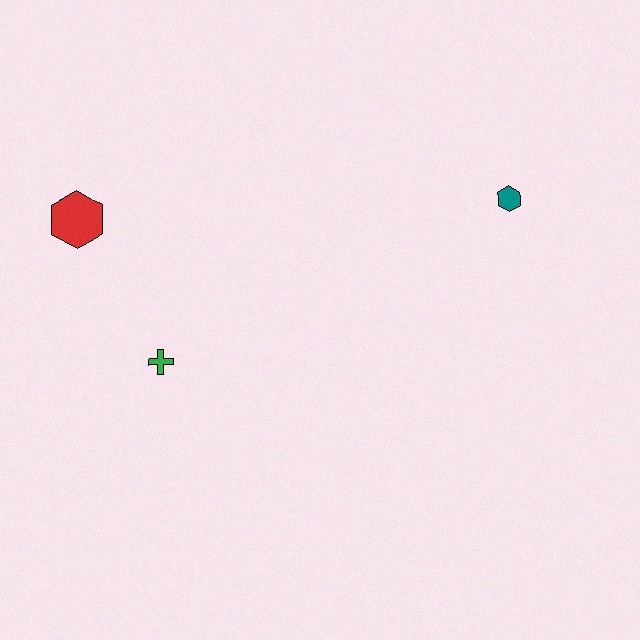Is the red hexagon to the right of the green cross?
No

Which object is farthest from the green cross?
The teal hexagon is farthest from the green cross.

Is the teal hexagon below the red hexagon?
No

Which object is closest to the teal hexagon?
The green cross is closest to the teal hexagon.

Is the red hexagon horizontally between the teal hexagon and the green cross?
No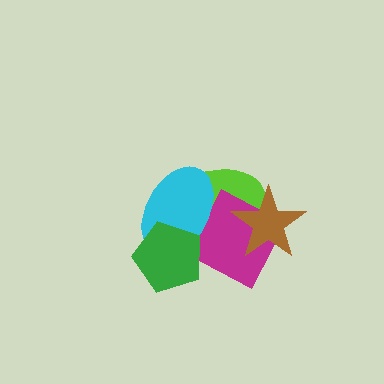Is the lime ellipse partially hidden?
Yes, it is partially covered by another shape.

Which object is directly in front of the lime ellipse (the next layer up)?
The magenta square is directly in front of the lime ellipse.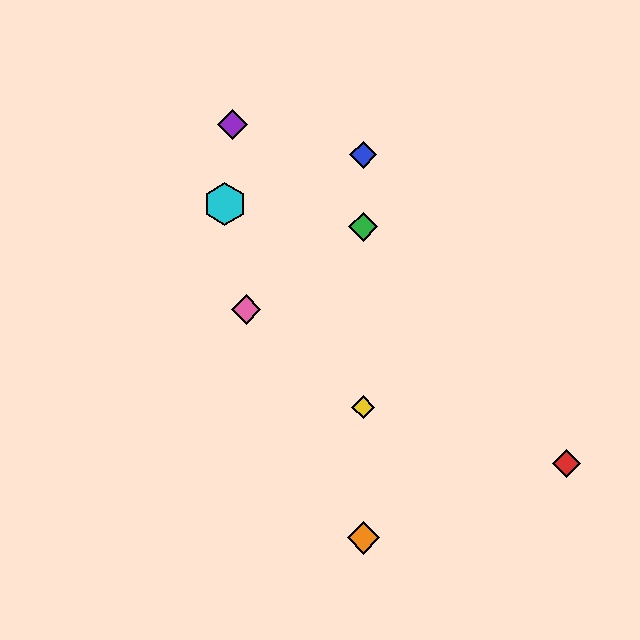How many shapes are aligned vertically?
4 shapes (the blue diamond, the green diamond, the yellow diamond, the orange diamond) are aligned vertically.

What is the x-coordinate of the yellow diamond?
The yellow diamond is at x≈363.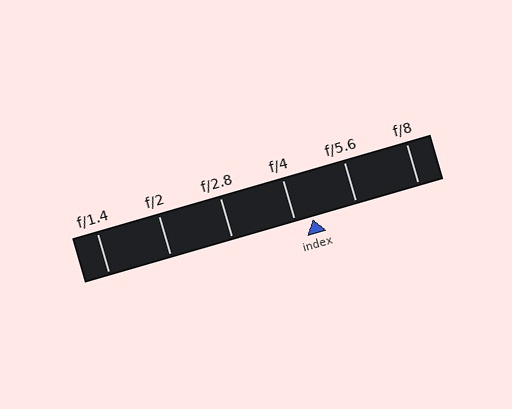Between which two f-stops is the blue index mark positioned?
The index mark is between f/4 and f/5.6.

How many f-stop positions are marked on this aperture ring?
There are 6 f-stop positions marked.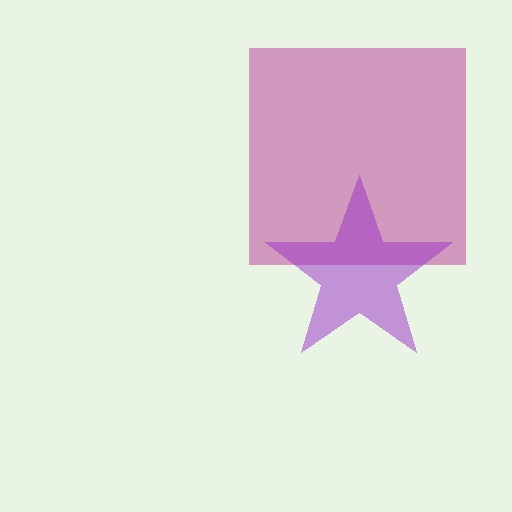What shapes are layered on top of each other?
The layered shapes are: a magenta square, a purple star.